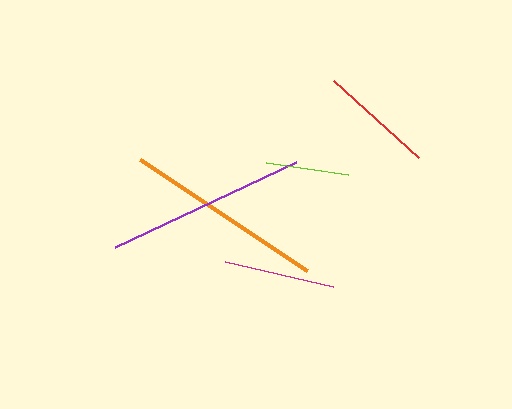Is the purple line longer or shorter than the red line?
The purple line is longer than the red line.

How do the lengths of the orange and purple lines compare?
The orange and purple lines are approximately the same length.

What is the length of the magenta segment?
The magenta segment is approximately 110 pixels long.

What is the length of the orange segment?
The orange segment is approximately 201 pixels long.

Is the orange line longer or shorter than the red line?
The orange line is longer than the red line.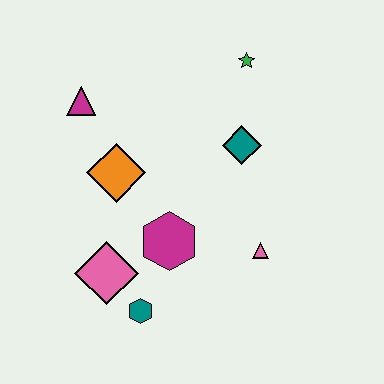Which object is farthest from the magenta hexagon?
The green star is farthest from the magenta hexagon.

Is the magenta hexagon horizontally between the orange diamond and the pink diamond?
No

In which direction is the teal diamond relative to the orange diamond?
The teal diamond is to the right of the orange diamond.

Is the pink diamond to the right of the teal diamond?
No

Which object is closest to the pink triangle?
The magenta hexagon is closest to the pink triangle.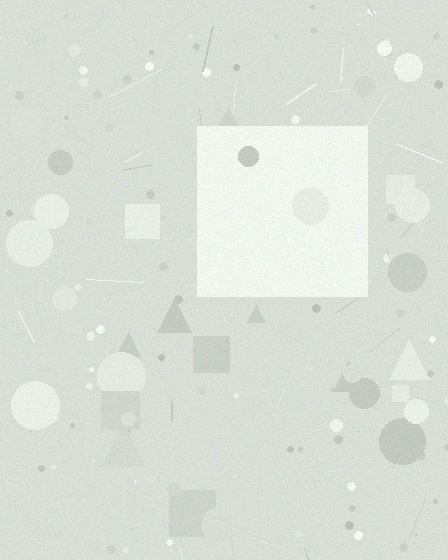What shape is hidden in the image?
A square is hidden in the image.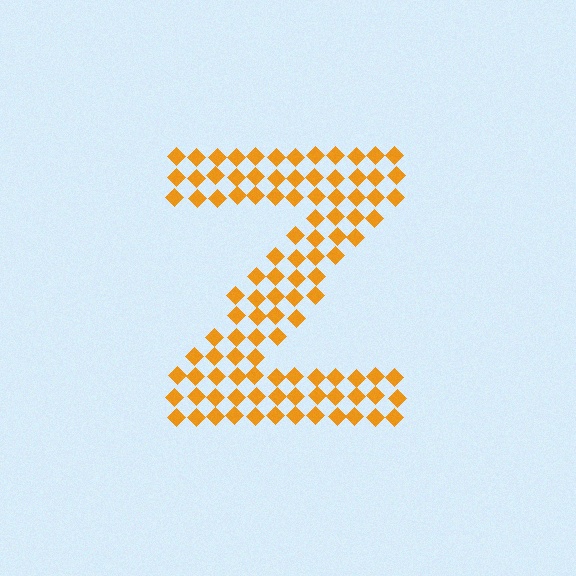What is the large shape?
The large shape is the letter Z.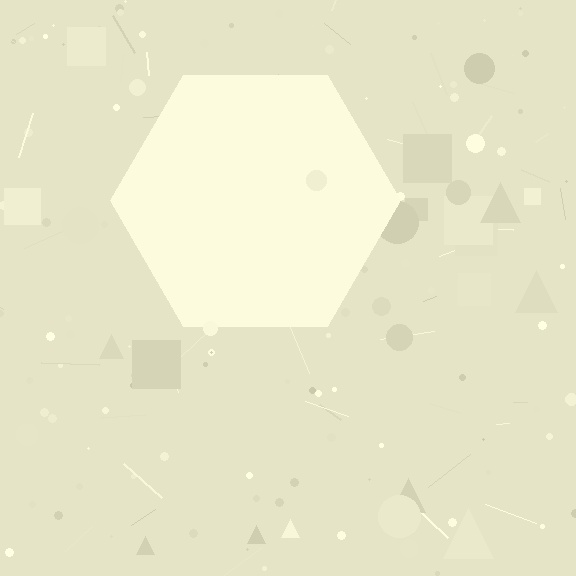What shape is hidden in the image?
A hexagon is hidden in the image.